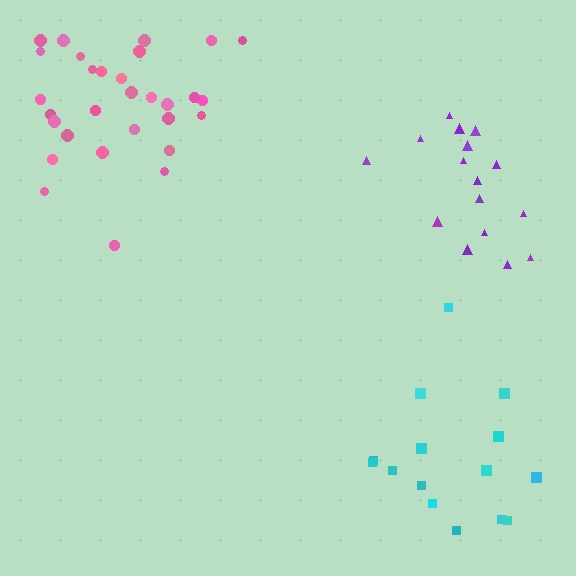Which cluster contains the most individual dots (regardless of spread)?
Pink (30).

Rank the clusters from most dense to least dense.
pink, purple, cyan.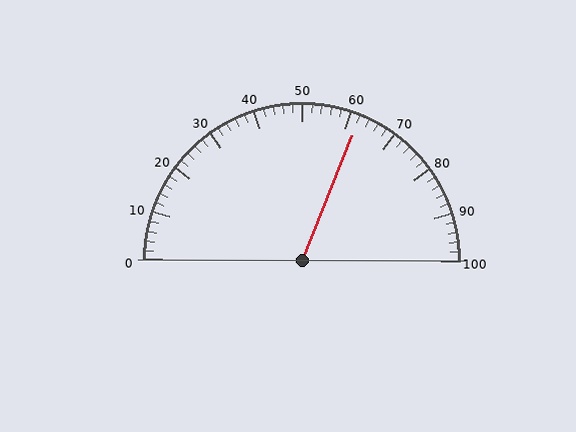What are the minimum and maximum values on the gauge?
The gauge ranges from 0 to 100.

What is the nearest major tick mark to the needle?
The nearest major tick mark is 60.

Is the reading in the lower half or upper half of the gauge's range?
The reading is in the upper half of the range (0 to 100).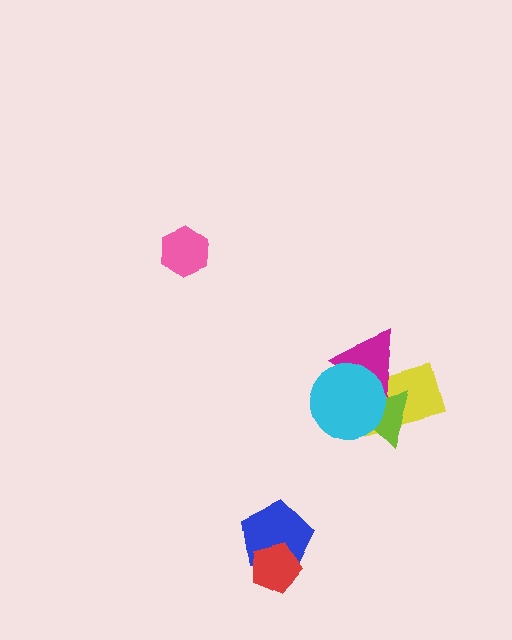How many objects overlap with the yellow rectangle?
3 objects overlap with the yellow rectangle.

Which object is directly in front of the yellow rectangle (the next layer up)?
The lime triangle is directly in front of the yellow rectangle.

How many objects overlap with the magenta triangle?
3 objects overlap with the magenta triangle.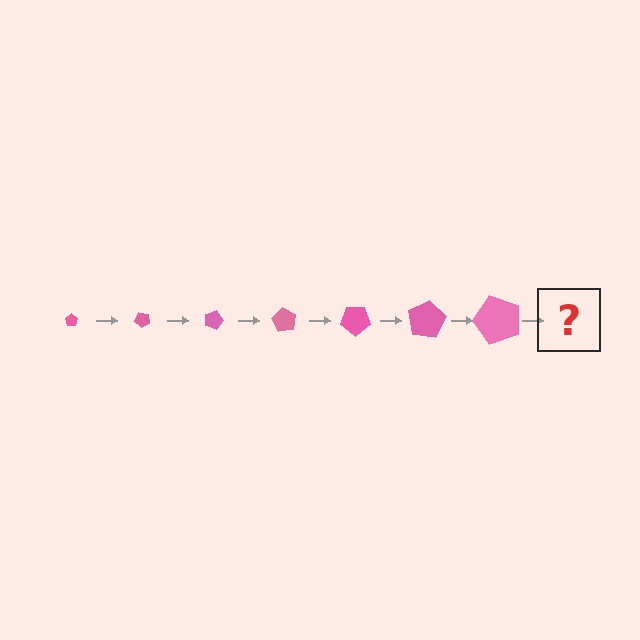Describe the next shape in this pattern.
It should be a pentagon, larger than the previous one and rotated 315 degrees from the start.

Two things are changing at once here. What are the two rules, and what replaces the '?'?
The two rules are that the pentagon grows larger each step and it rotates 45 degrees each step. The '?' should be a pentagon, larger than the previous one and rotated 315 degrees from the start.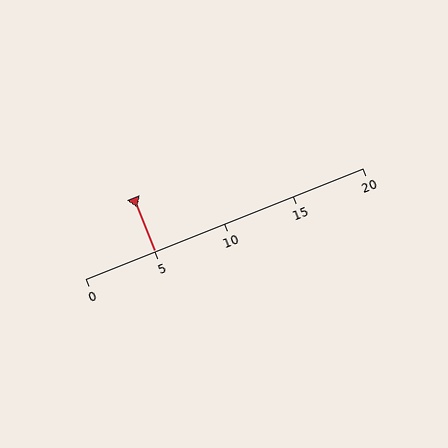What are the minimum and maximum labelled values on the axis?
The axis runs from 0 to 20.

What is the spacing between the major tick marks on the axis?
The major ticks are spaced 5 apart.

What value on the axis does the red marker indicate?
The marker indicates approximately 5.